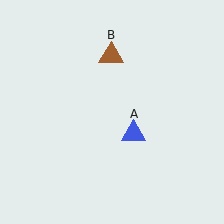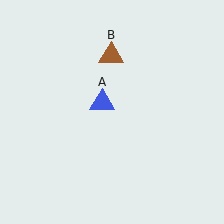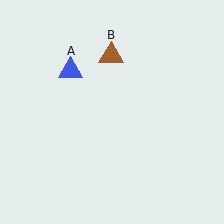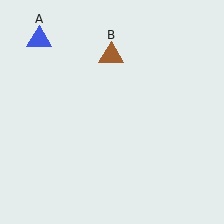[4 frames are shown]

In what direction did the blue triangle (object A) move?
The blue triangle (object A) moved up and to the left.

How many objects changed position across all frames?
1 object changed position: blue triangle (object A).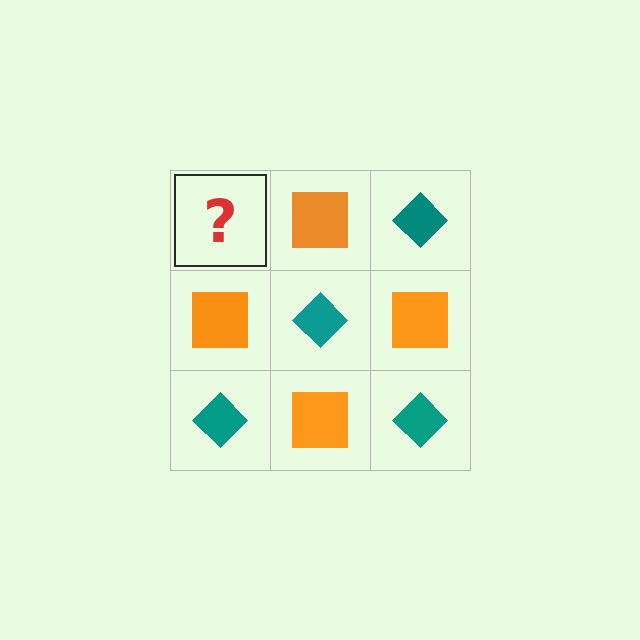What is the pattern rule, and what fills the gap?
The rule is that it alternates teal diamond and orange square in a checkerboard pattern. The gap should be filled with a teal diamond.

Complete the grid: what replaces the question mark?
The question mark should be replaced with a teal diamond.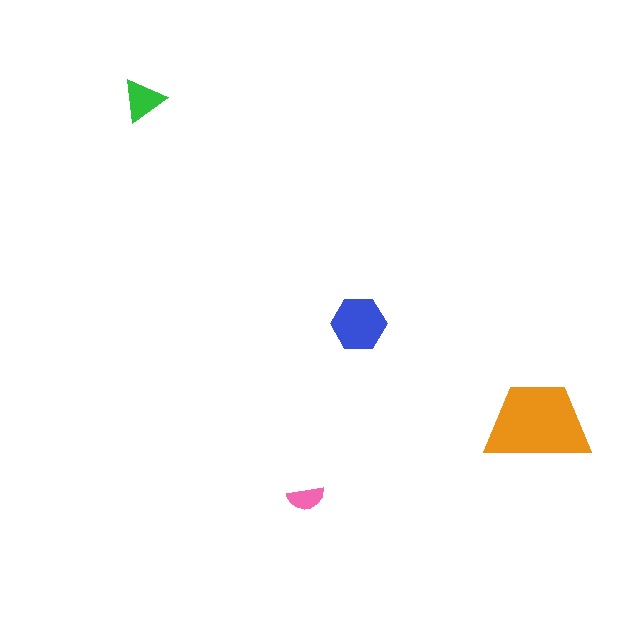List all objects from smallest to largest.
The pink semicircle, the green triangle, the blue hexagon, the orange trapezoid.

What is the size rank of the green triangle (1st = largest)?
3rd.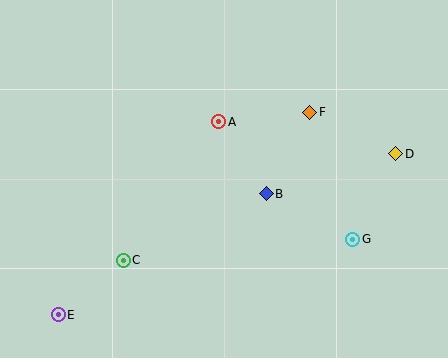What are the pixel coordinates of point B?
Point B is at (266, 194).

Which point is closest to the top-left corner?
Point A is closest to the top-left corner.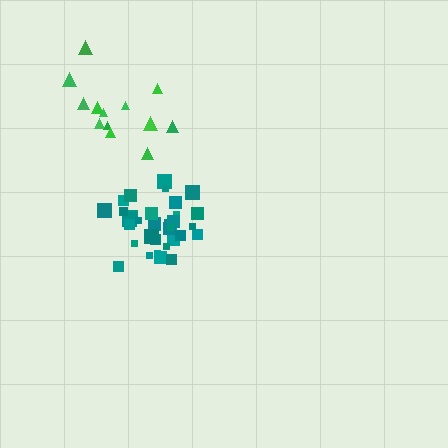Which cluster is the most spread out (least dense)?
Green.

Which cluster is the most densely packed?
Teal.